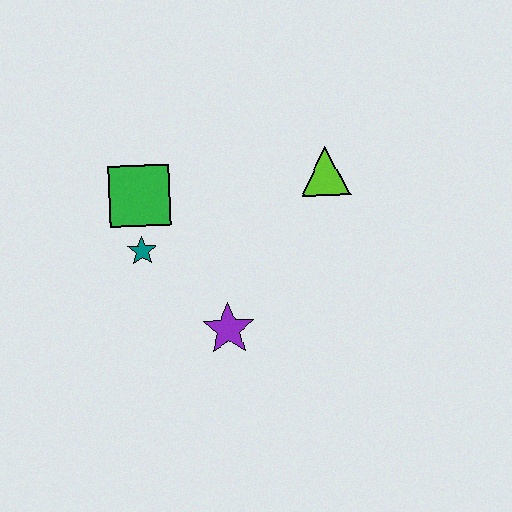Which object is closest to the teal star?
The green square is closest to the teal star.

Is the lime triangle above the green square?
Yes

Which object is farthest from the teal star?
The lime triangle is farthest from the teal star.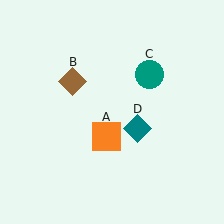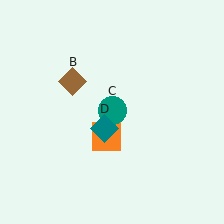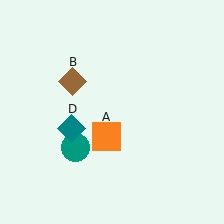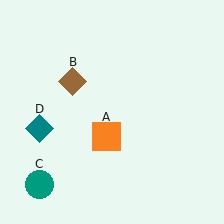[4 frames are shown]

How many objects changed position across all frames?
2 objects changed position: teal circle (object C), teal diamond (object D).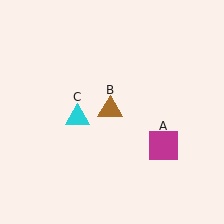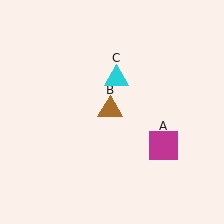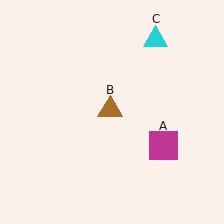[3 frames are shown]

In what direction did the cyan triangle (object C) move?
The cyan triangle (object C) moved up and to the right.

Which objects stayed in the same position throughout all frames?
Magenta square (object A) and brown triangle (object B) remained stationary.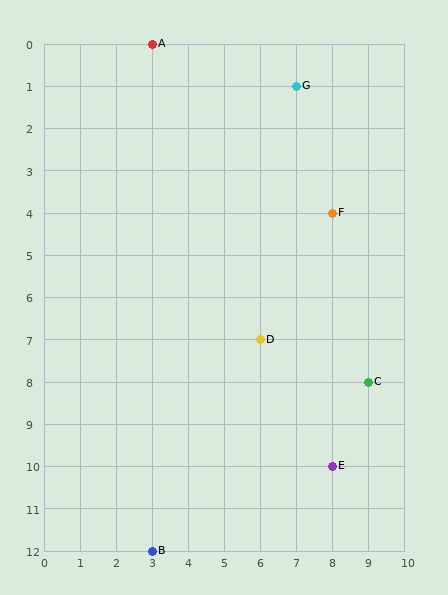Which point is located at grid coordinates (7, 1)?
Point G is at (7, 1).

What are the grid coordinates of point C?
Point C is at grid coordinates (9, 8).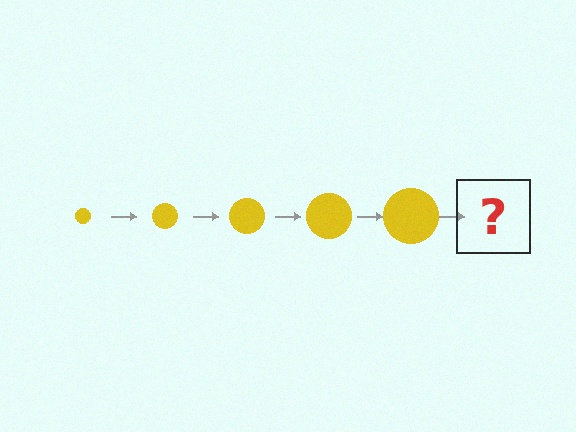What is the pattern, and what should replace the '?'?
The pattern is that the circle gets progressively larger each step. The '?' should be a yellow circle, larger than the previous one.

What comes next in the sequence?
The next element should be a yellow circle, larger than the previous one.